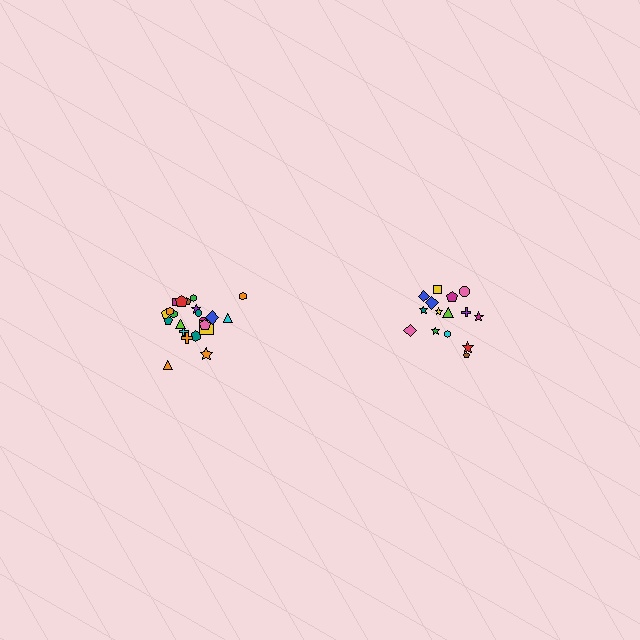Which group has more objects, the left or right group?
The left group.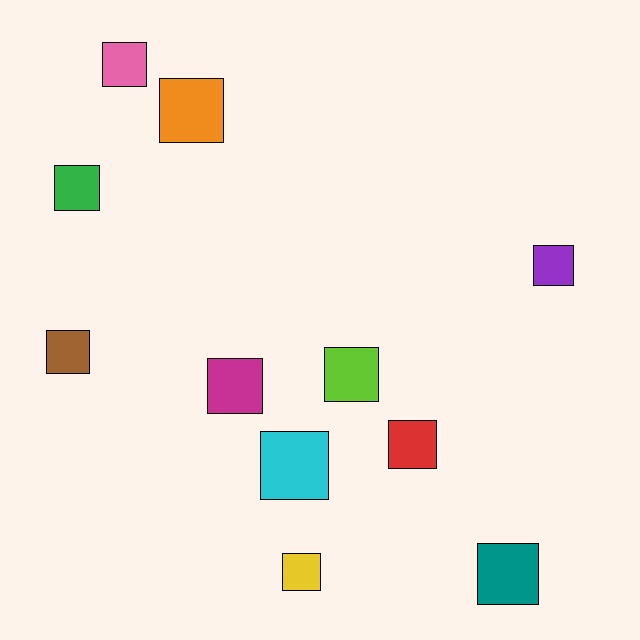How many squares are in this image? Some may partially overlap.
There are 11 squares.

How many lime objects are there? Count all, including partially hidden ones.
There is 1 lime object.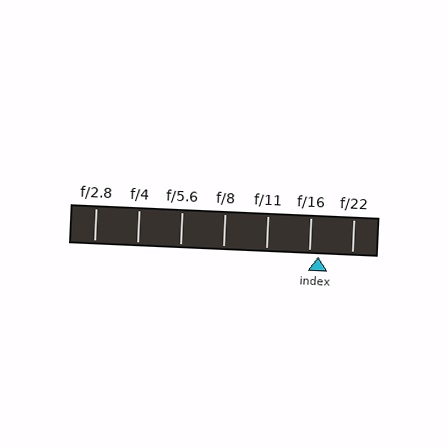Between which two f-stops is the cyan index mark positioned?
The index mark is between f/16 and f/22.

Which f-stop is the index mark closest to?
The index mark is closest to f/16.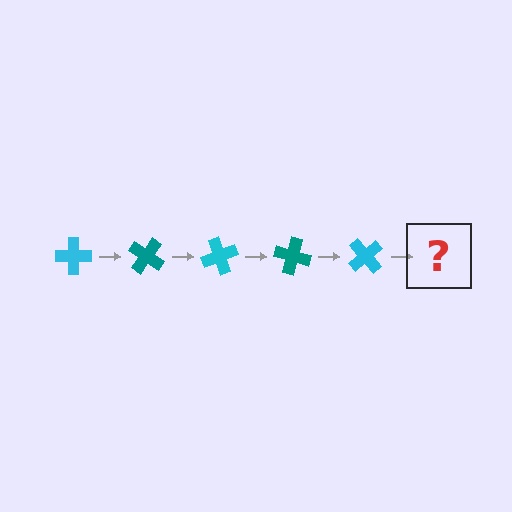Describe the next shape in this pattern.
It should be a teal cross, rotated 175 degrees from the start.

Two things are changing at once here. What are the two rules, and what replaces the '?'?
The two rules are that it rotates 35 degrees each step and the color cycles through cyan and teal. The '?' should be a teal cross, rotated 175 degrees from the start.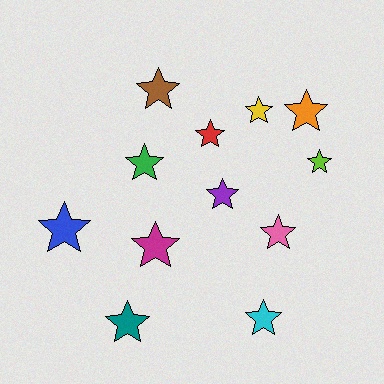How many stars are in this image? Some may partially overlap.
There are 12 stars.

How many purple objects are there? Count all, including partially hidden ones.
There is 1 purple object.